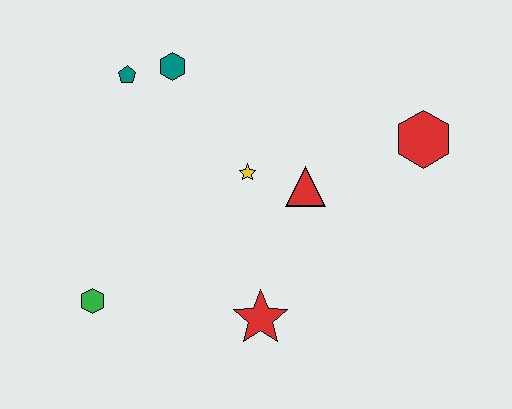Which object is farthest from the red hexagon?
The green hexagon is farthest from the red hexagon.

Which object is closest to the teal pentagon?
The teal hexagon is closest to the teal pentagon.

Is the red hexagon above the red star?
Yes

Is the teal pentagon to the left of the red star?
Yes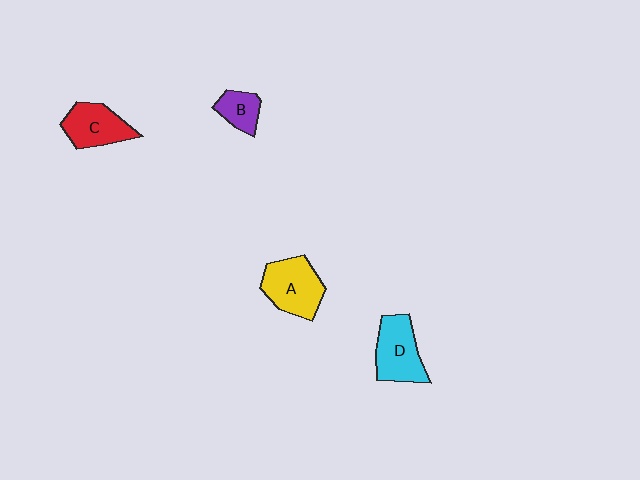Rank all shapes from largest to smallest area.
From largest to smallest: A (yellow), D (cyan), C (red), B (purple).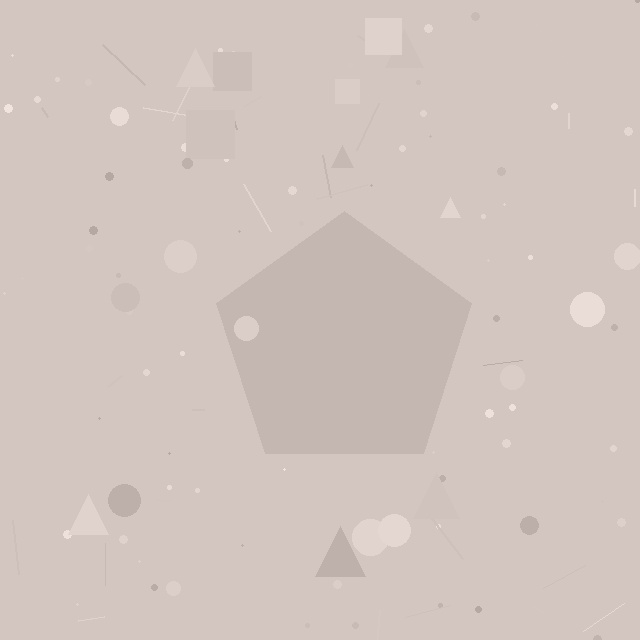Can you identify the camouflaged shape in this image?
The camouflaged shape is a pentagon.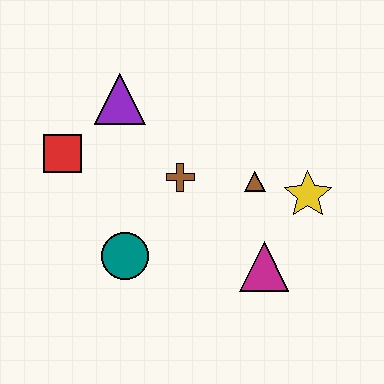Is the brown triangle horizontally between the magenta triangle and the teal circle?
Yes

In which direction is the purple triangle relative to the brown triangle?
The purple triangle is to the left of the brown triangle.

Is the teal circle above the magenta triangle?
Yes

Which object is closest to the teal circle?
The brown cross is closest to the teal circle.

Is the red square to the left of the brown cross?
Yes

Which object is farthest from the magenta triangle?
The red square is farthest from the magenta triangle.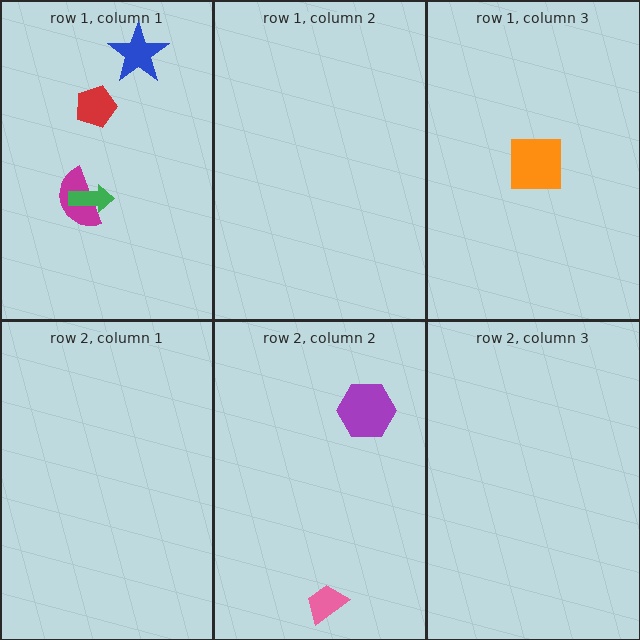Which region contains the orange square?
The row 1, column 3 region.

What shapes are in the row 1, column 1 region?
The magenta semicircle, the red pentagon, the green arrow, the blue star.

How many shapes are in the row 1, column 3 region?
1.